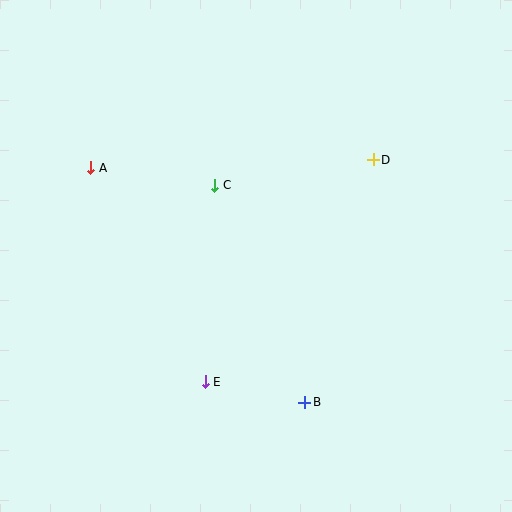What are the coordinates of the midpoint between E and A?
The midpoint between E and A is at (148, 275).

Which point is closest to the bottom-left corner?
Point E is closest to the bottom-left corner.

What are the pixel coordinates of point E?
Point E is at (205, 382).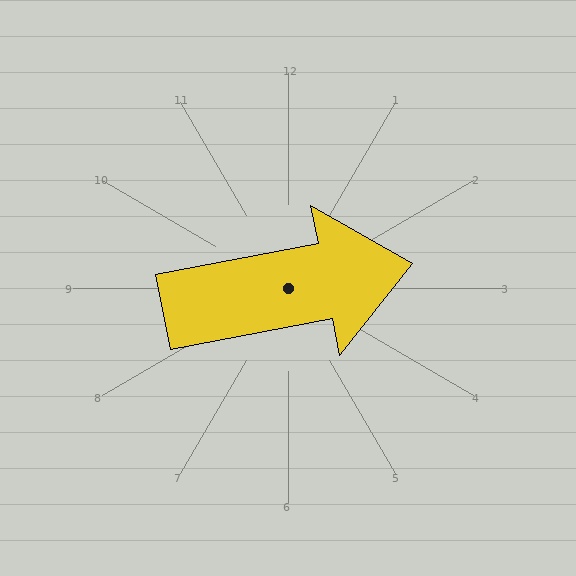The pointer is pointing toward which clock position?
Roughly 3 o'clock.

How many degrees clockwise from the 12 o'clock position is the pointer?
Approximately 79 degrees.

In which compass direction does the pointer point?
East.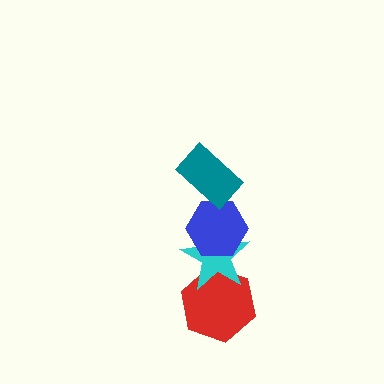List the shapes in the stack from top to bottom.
From top to bottom: the teal rectangle, the blue hexagon, the cyan star, the red hexagon.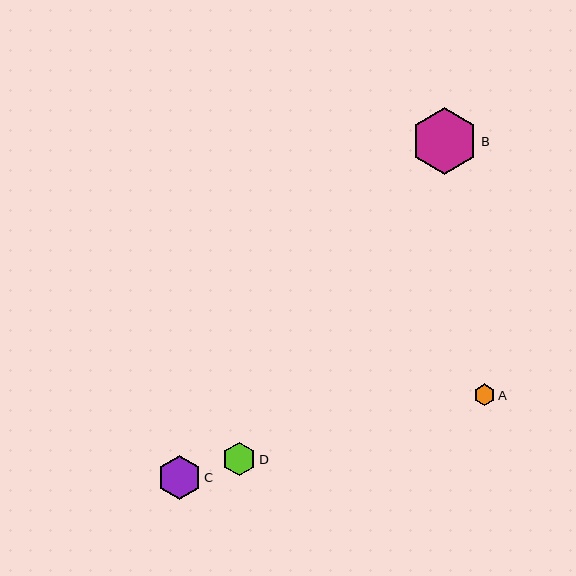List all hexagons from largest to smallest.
From largest to smallest: B, C, D, A.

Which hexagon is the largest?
Hexagon B is the largest with a size of approximately 67 pixels.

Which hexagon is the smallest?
Hexagon A is the smallest with a size of approximately 21 pixels.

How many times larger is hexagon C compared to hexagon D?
Hexagon C is approximately 1.3 times the size of hexagon D.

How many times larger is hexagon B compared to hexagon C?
Hexagon B is approximately 1.5 times the size of hexagon C.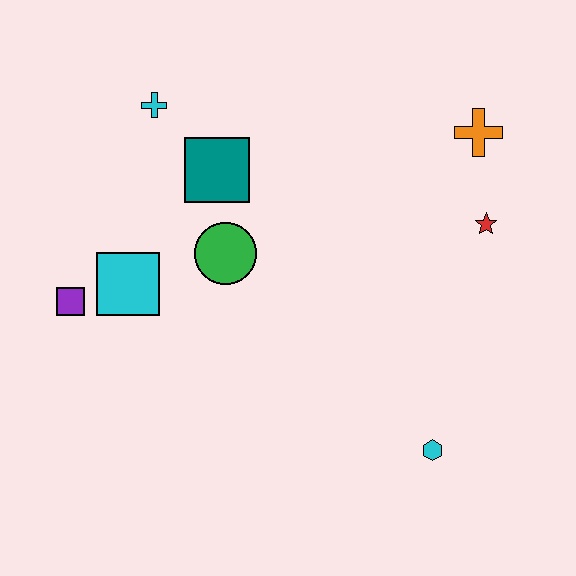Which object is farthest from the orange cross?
The purple square is farthest from the orange cross.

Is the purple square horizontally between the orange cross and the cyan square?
No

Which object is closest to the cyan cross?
The teal square is closest to the cyan cross.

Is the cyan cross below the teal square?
No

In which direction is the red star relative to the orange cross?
The red star is below the orange cross.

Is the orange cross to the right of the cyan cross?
Yes